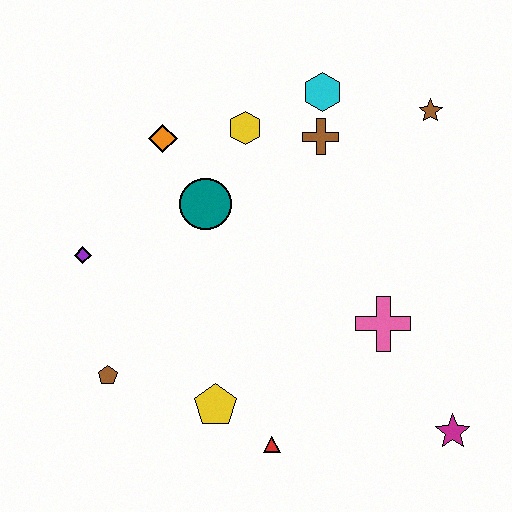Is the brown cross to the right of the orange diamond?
Yes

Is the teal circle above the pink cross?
Yes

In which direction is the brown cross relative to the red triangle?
The brown cross is above the red triangle.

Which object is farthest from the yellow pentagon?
The brown star is farthest from the yellow pentagon.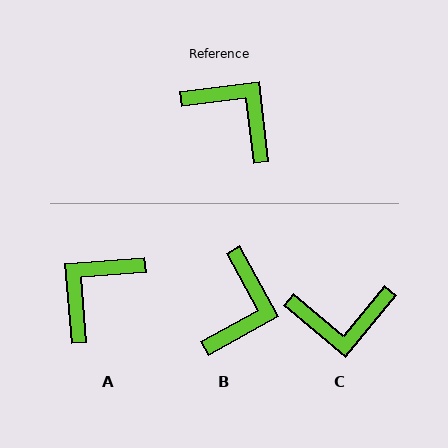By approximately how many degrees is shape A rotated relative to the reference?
Approximately 88 degrees counter-clockwise.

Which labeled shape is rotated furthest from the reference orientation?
C, about 136 degrees away.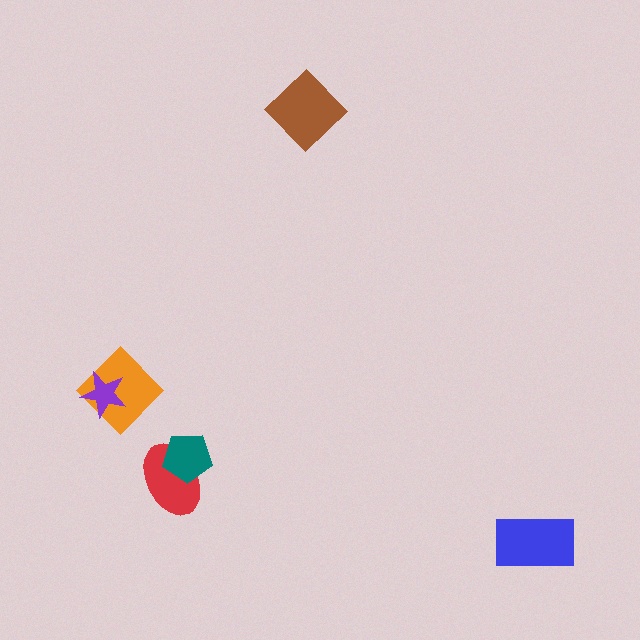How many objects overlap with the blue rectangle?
0 objects overlap with the blue rectangle.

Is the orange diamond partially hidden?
Yes, it is partially covered by another shape.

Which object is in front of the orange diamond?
The purple star is in front of the orange diamond.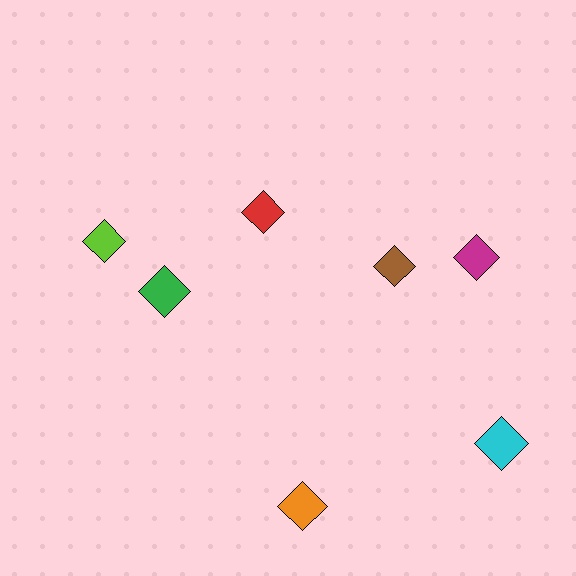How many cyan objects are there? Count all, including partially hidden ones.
There is 1 cyan object.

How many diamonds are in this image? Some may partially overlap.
There are 7 diamonds.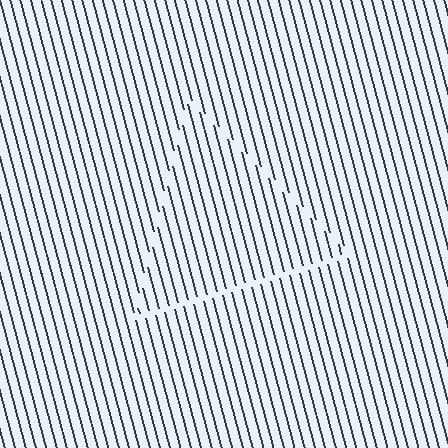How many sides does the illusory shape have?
3 sides — the line-ends trace a triangle.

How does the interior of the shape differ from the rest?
The interior of the shape contains the same grating, shifted by half a period — the contour is defined by the phase discontinuity where line-ends from the inner and outer gratings abut.